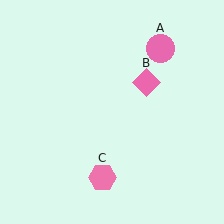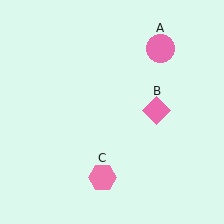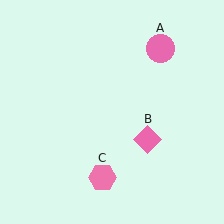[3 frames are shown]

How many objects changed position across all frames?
1 object changed position: pink diamond (object B).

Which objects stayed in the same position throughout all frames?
Pink circle (object A) and pink hexagon (object C) remained stationary.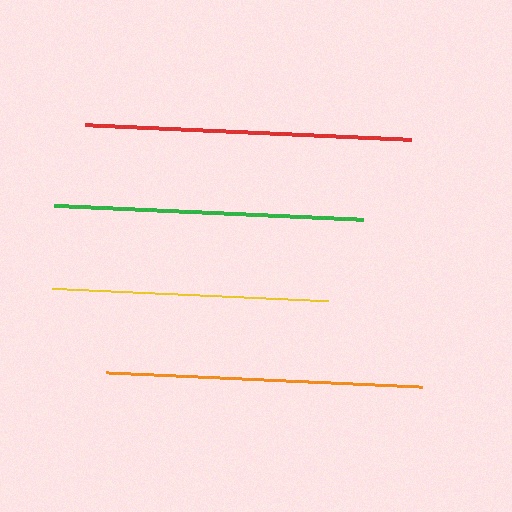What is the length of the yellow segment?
The yellow segment is approximately 277 pixels long.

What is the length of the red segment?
The red segment is approximately 327 pixels long.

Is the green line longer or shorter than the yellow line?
The green line is longer than the yellow line.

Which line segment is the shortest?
The yellow line is the shortest at approximately 277 pixels.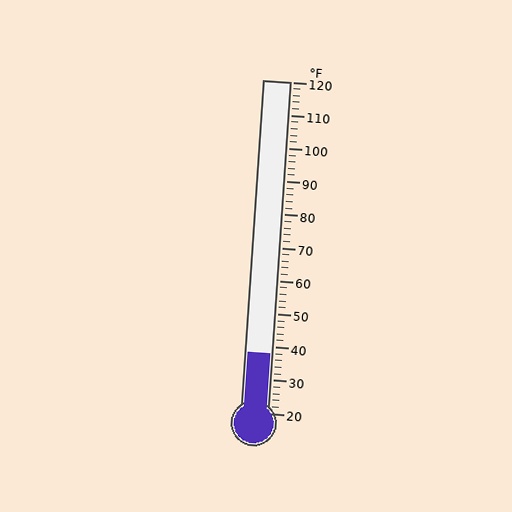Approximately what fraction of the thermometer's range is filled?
The thermometer is filled to approximately 20% of its range.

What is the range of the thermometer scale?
The thermometer scale ranges from 20°F to 120°F.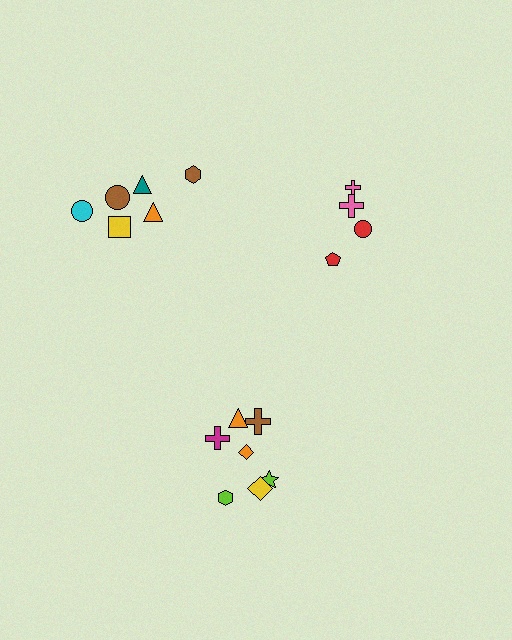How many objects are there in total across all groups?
There are 17 objects.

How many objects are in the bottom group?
There are 7 objects.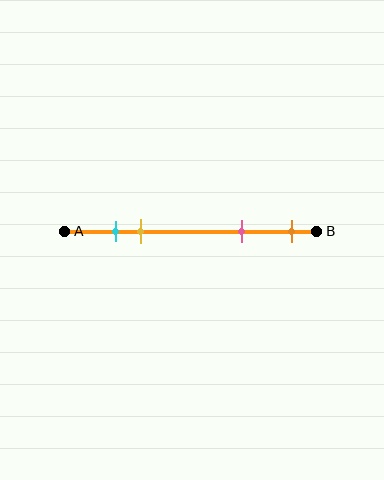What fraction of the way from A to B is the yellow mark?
The yellow mark is approximately 30% (0.3) of the way from A to B.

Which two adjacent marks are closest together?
The cyan and yellow marks are the closest adjacent pair.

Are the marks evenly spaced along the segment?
No, the marks are not evenly spaced.